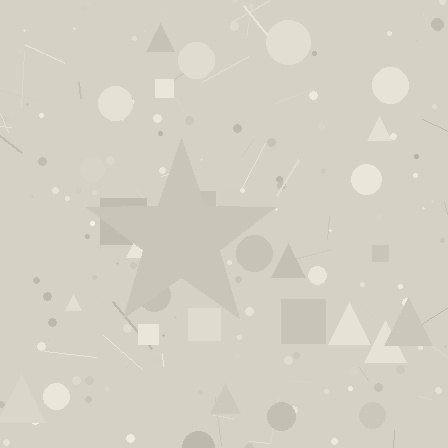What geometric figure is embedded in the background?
A star is embedded in the background.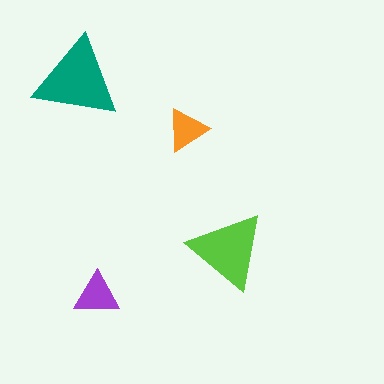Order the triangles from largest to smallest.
the teal one, the lime one, the purple one, the orange one.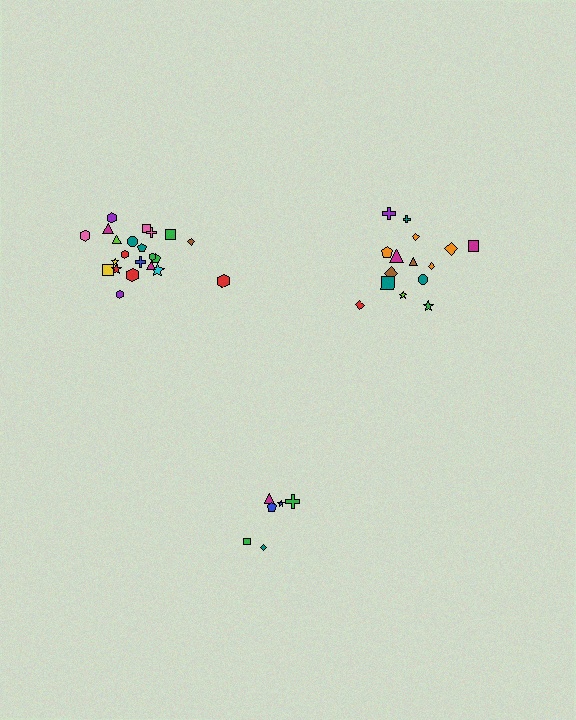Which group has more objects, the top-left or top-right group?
The top-left group.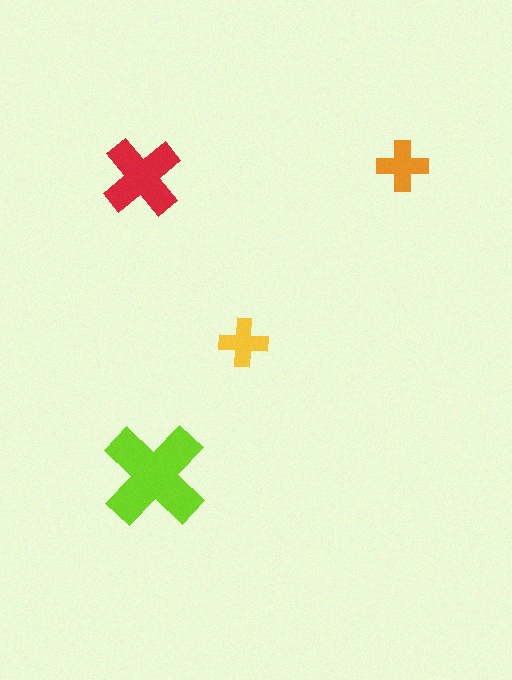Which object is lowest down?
The lime cross is bottommost.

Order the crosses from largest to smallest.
the lime one, the red one, the orange one, the yellow one.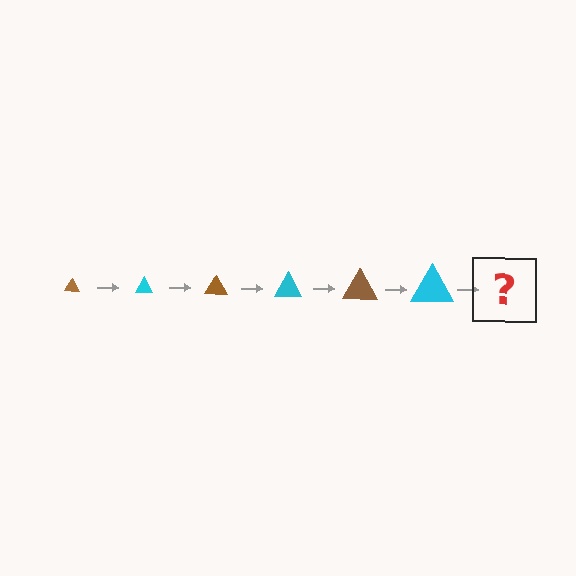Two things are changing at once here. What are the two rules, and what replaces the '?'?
The two rules are that the triangle grows larger each step and the color cycles through brown and cyan. The '?' should be a brown triangle, larger than the previous one.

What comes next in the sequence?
The next element should be a brown triangle, larger than the previous one.